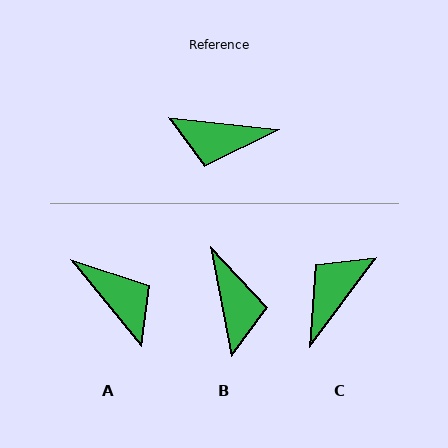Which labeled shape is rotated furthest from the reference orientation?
A, about 136 degrees away.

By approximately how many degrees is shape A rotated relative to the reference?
Approximately 136 degrees counter-clockwise.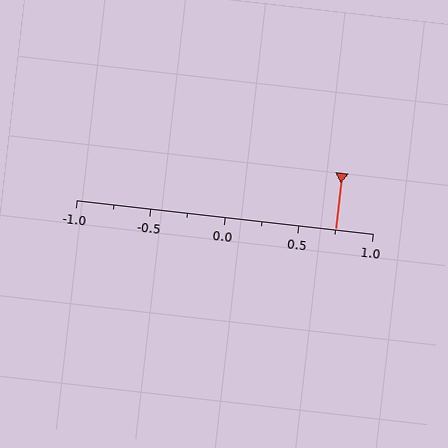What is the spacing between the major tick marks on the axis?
The major ticks are spaced 0.5 apart.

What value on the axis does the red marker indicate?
The marker indicates approximately 0.75.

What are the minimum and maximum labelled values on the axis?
The axis runs from -1.0 to 1.0.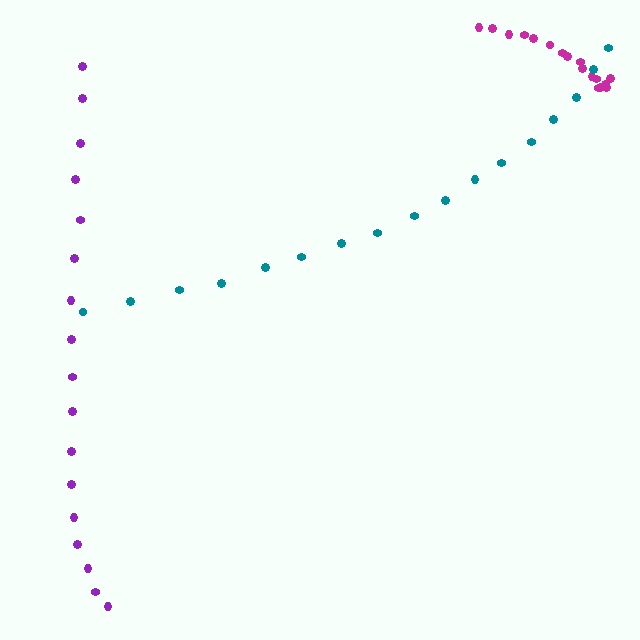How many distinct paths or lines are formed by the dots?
There are 3 distinct paths.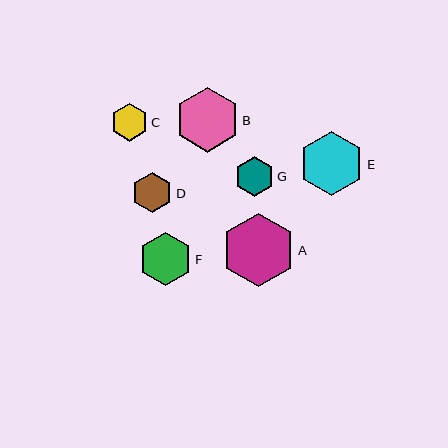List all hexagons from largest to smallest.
From largest to smallest: A, B, E, F, D, G, C.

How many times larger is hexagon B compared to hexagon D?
Hexagon B is approximately 1.6 times the size of hexagon D.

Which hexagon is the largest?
Hexagon A is the largest with a size of approximately 73 pixels.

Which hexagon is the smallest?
Hexagon C is the smallest with a size of approximately 38 pixels.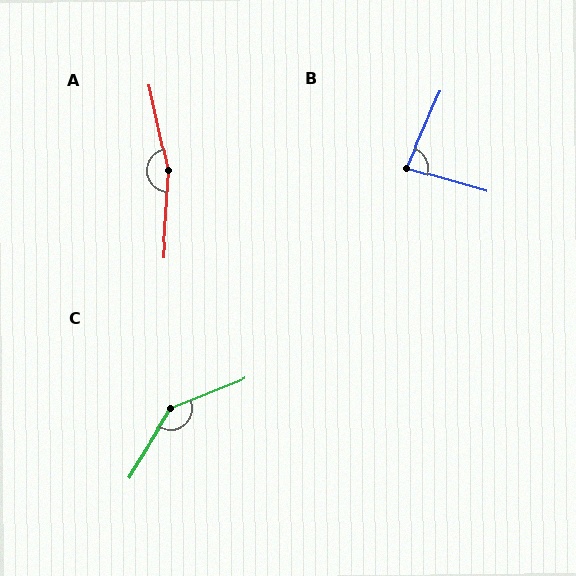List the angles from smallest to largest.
B (82°), C (143°), A (165°).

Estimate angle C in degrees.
Approximately 143 degrees.